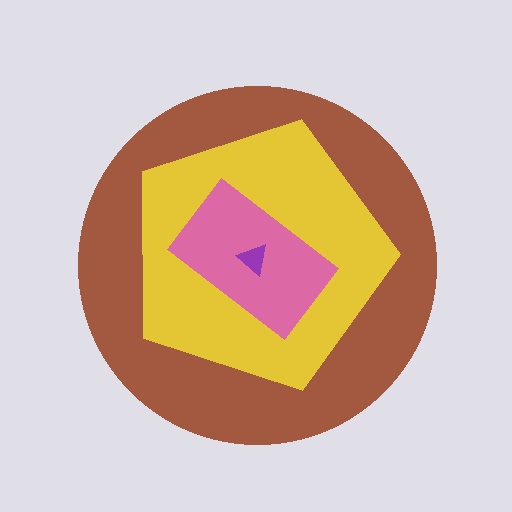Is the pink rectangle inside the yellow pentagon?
Yes.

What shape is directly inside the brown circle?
The yellow pentagon.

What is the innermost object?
The purple triangle.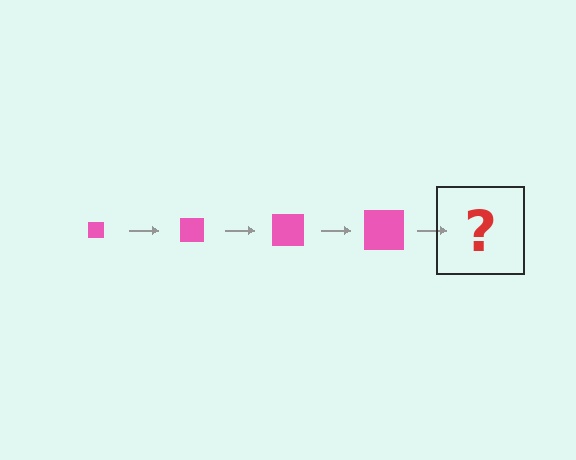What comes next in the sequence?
The next element should be a pink square, larger than the previous one.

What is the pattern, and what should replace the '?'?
The pattern is that the square gets progressively larger each step. The '?' should be a pink square, larger than the previous one.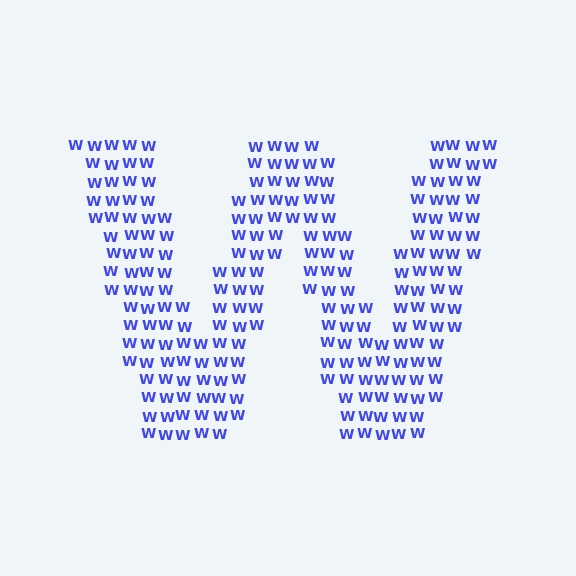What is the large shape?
The large shape is the letter W.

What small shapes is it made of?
It is made of small letter W's.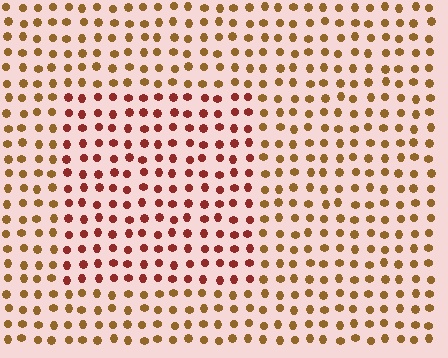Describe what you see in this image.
The image is filled with small brown elements in a uniform arrangement. A rectangle-shaped region is visible where the elements are tinted to a slightly different hue, forming a subtle color boundary.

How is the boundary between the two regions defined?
The boundary is defined purely by a slight shift in hue (about 35 degrees). Spacing, size, and orientation are identical on both sides.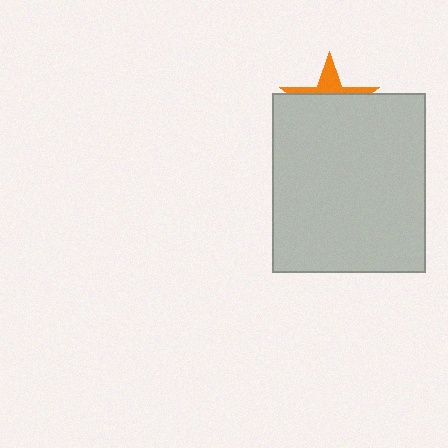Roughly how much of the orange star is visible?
A small part of it is visible (roughly 31%).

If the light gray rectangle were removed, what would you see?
You would see the complete orange star.